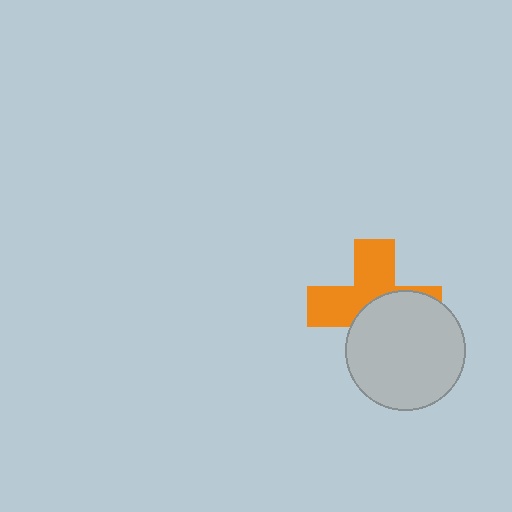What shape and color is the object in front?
The object in front is a light gray circle.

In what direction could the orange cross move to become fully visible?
The orange cross could move toward the upper-left. That would shift it out from behind the light gray circle entirely.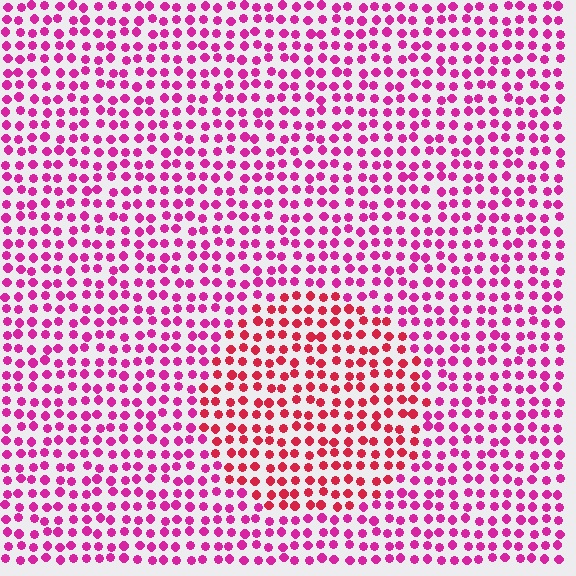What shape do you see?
I see a circle.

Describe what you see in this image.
The image is filled with small magenta elements in a uniform arrangement. A circle-shaped region is visible where the elements are tinted to a slightly different hue, forming a subtle color boundary.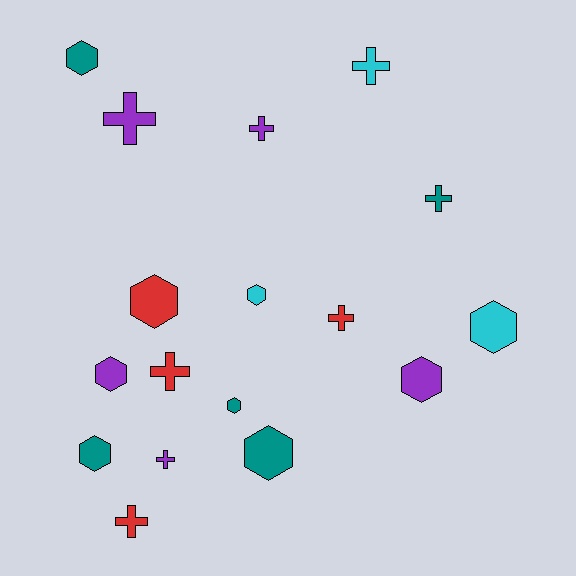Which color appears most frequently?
Teal, with 5 objects.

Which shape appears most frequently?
Hexagon, with 9 objects.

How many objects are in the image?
There are 17 objects.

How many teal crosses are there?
There is 1 teal cross.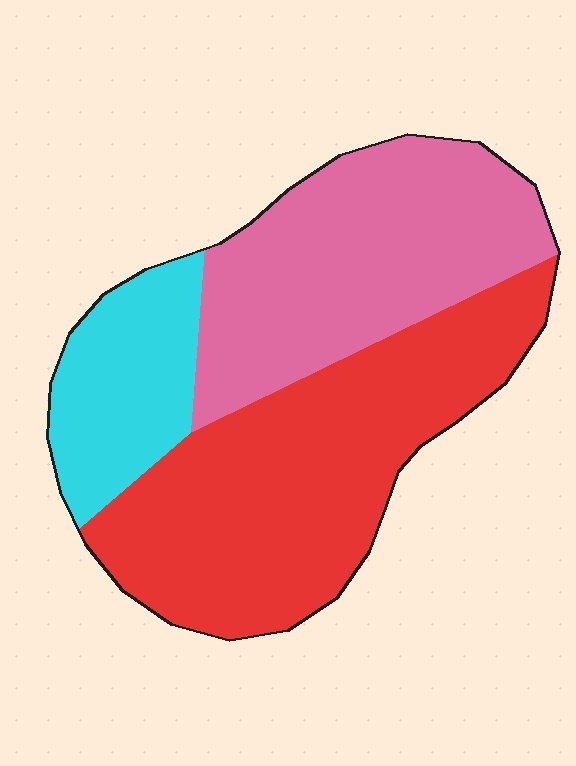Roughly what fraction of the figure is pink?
Pink covers roughly 35% of the figure.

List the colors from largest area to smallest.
From largest to smallest: red, pink, cyan.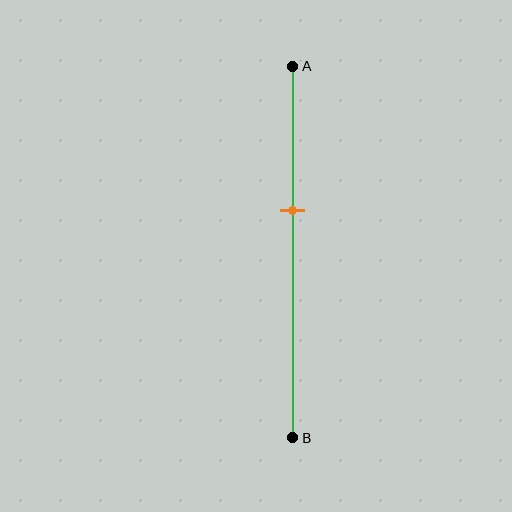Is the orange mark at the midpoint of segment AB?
No, the mark is at about 40% from A, not at the 50% midpoint.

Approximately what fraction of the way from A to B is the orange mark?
The orange mark is approximately 40% of the way from A to B.